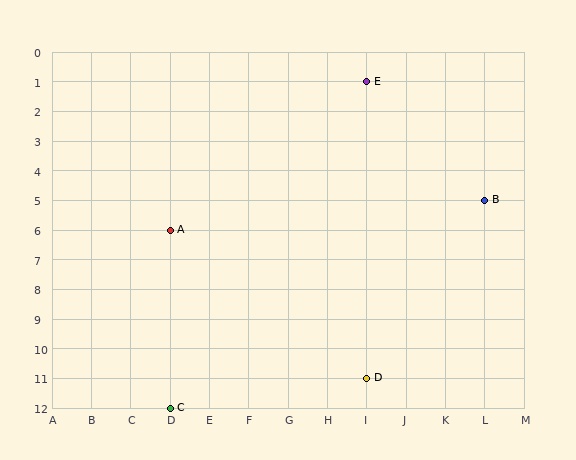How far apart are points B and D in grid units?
Points B and D are 3 columns and 6 rows apart (about 6.7 grid units diagonally).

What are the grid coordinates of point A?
Point A is at grid coordinates (D, 6).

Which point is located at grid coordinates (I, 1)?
Point E is at (I, 1).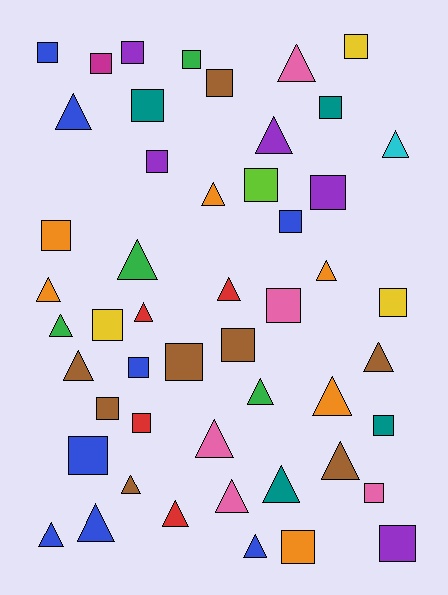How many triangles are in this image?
There are 24 triangles.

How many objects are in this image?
There are 50 objects.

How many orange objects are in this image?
There are 6 orange objects.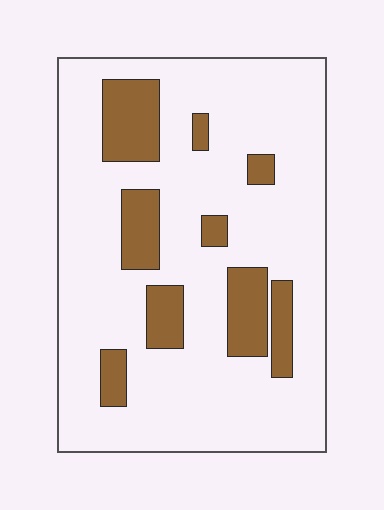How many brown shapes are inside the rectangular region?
9.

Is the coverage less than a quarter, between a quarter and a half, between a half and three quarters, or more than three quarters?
Less than a quarter.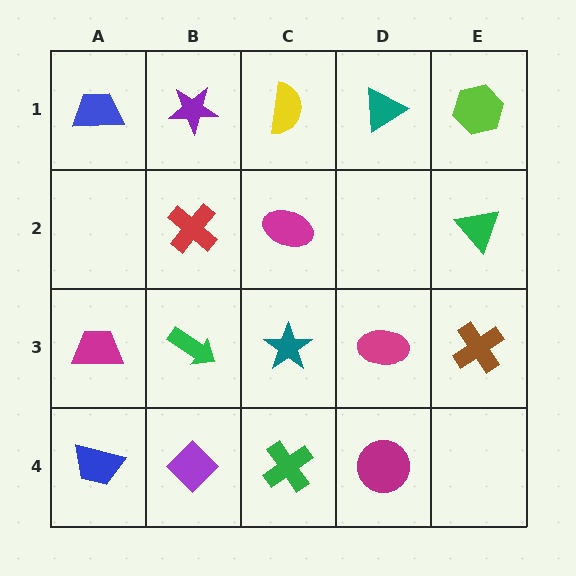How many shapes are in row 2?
3 shapes.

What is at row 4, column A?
A blue trapezoid.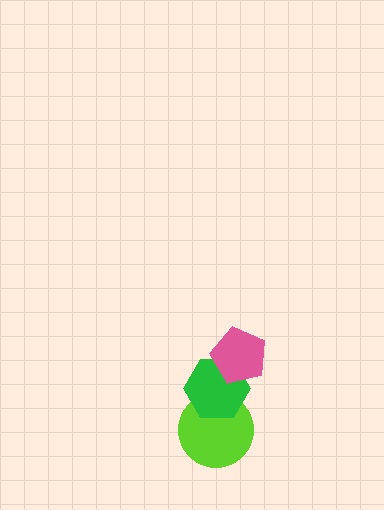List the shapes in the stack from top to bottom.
From top to bottom: the pink pentagon, the green hexagon, the lime circle.